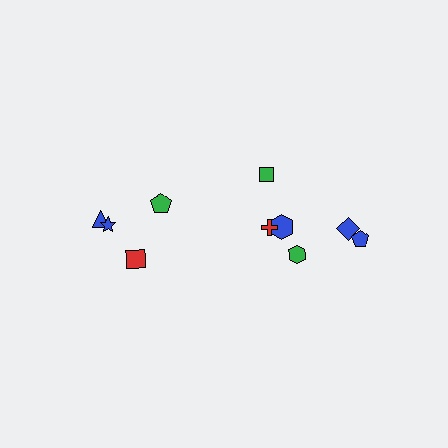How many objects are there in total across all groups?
There are 10 objects.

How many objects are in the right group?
There are 6 objects.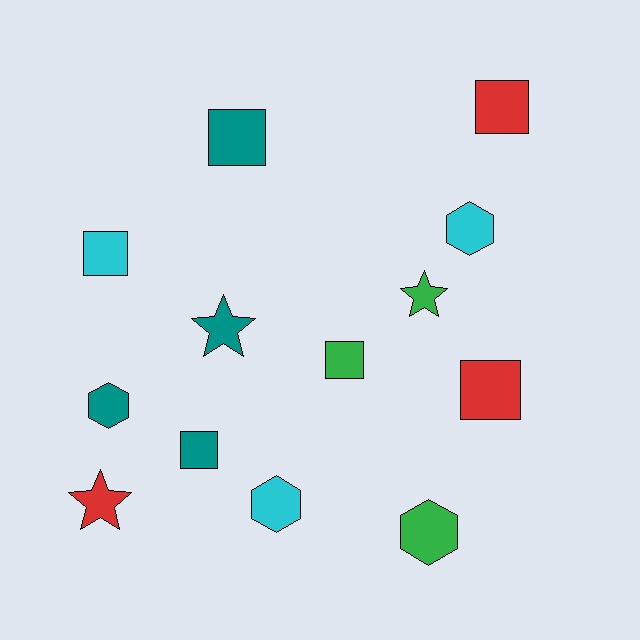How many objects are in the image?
There are 13 objects.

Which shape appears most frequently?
Square, with 6 objects.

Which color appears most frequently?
Teal, with 4 objects.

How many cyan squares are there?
There is 1 cyan square.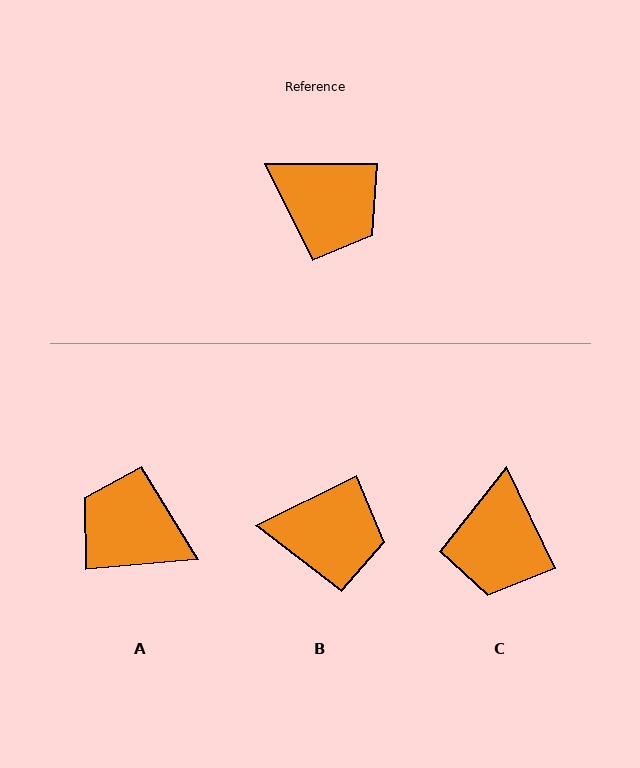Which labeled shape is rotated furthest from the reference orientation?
A, about 175 degrees away.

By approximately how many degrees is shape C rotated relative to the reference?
Approximately 65 degrees clockwise.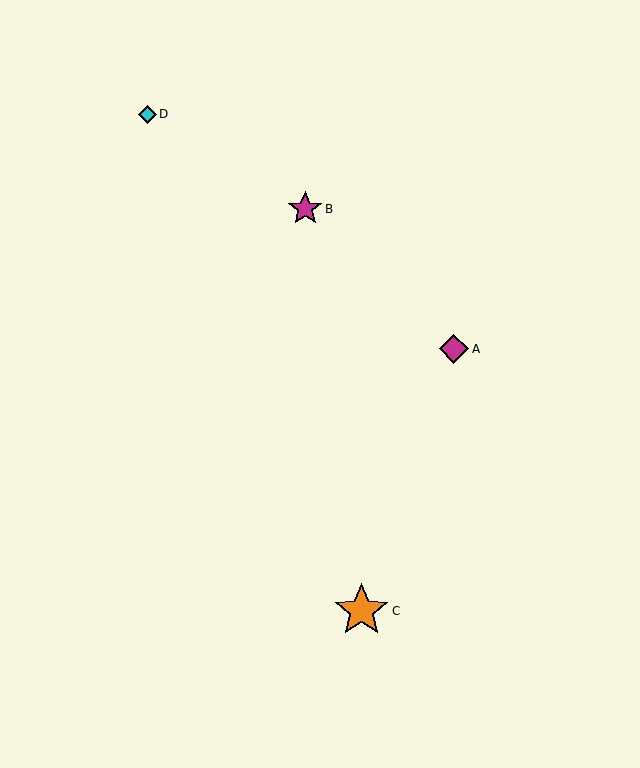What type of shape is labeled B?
Shape B is a magenta star.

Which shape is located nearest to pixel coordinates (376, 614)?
The orange star (labeled C) at (362, 611) is nearest to that location.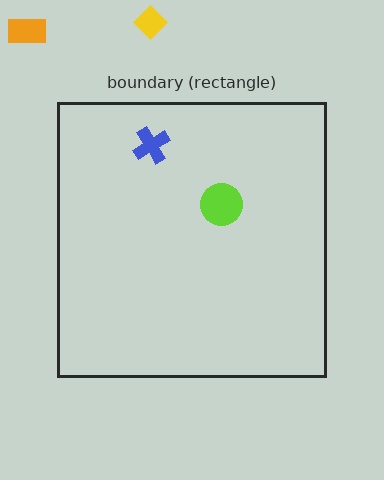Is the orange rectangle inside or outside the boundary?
Outside.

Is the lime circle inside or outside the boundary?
Inside.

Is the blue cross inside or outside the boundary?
Inside.